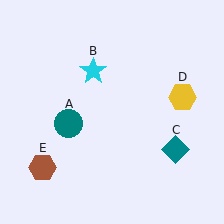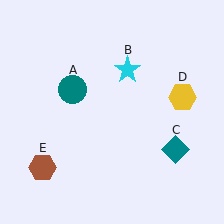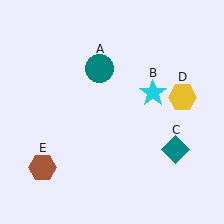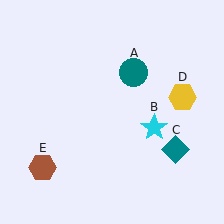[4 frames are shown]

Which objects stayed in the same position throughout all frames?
Teal diamond (object C) and yellow hexagon (object D) and brown hexagon (object E) remained stationary.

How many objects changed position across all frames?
2 objects changed position: teal circle (object A), cyan star (object B).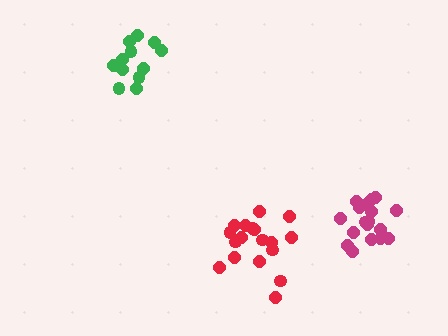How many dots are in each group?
Group 1: 18 dots, Group 2: 18 dots, Group 3: 12 dots (48 total).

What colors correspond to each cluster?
The clusters are colored: red, magenta, green.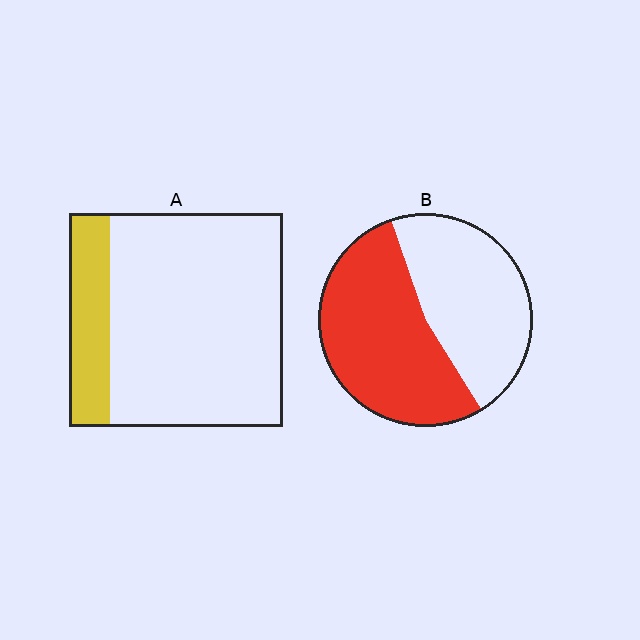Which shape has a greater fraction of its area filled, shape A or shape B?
Shape B.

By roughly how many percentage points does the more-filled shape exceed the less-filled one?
By roughly 35 percentage points (B over A).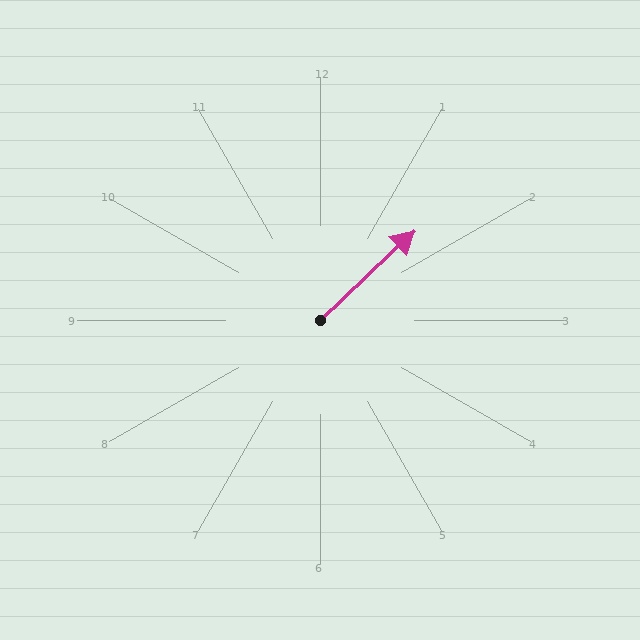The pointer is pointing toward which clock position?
Roughly 2 o'clock.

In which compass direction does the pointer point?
Northeast.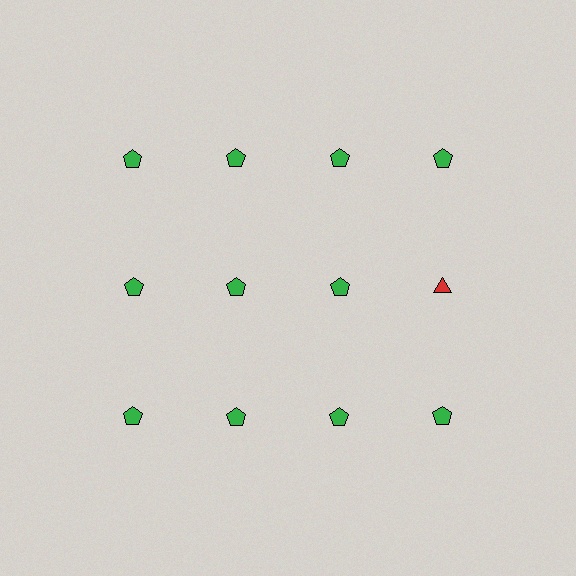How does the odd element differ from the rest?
It differs in both color (red instead of green) and shape (triangle instead of pentagon).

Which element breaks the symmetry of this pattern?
The red triangle in the second row, second from right column breaks the symmetry. All other shapes are green pentagons.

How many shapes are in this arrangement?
There are 12 shapes arranged in a grid pattern.